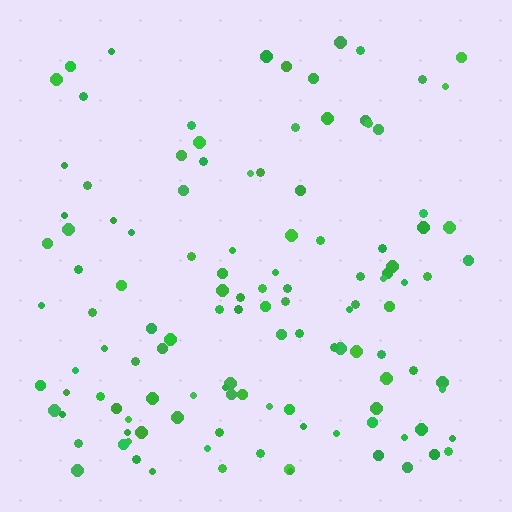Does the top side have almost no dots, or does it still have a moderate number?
Still a moderate number, just noticeably fewer than the bottom.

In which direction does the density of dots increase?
From top to bottom, with the bottom side densest.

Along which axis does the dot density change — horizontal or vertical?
Vertical.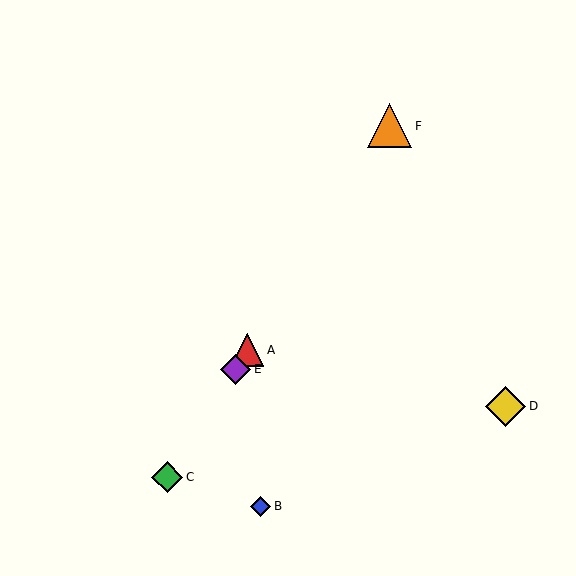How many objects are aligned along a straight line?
4 objects (A, C, E, F) are aligned along a straight line.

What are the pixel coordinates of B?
Object B is at (260, 506).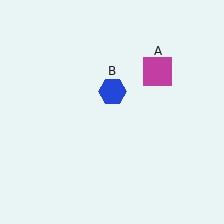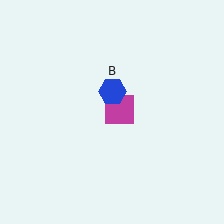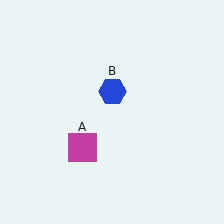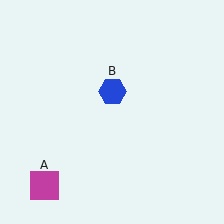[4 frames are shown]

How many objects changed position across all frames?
1 object changed position: magenta square (object A).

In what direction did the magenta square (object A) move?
The magenta square (object A) moved down and to the left.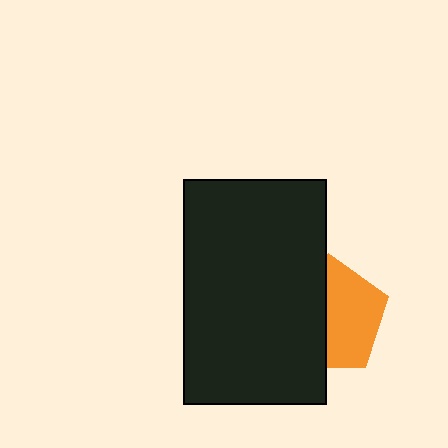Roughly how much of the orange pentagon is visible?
About half of it is visible (roughly 51%).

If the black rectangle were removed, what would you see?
You would see the complete orange pentagon.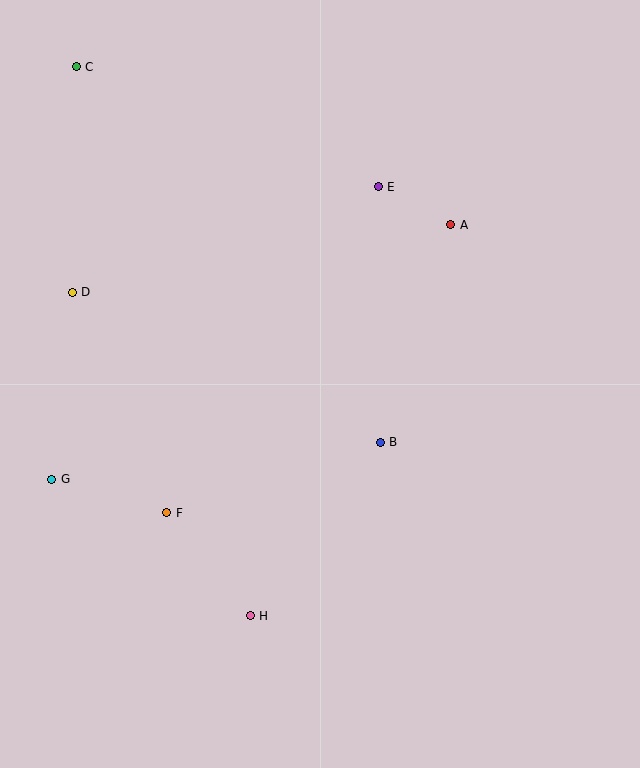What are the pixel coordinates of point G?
Point G is at (52, 479).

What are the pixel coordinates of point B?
Point B is at (380, 442).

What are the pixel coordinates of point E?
Point E is at (378, 187).